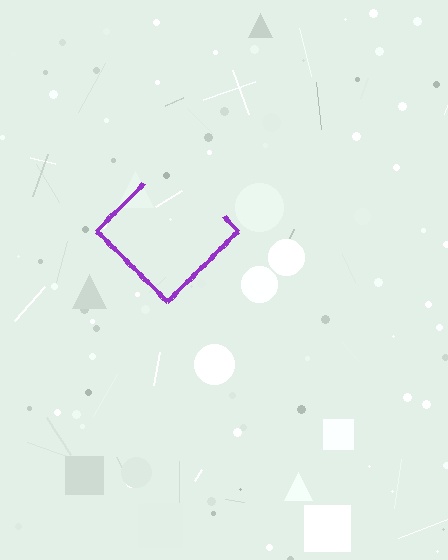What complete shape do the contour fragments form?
The contour fragments form a diamond.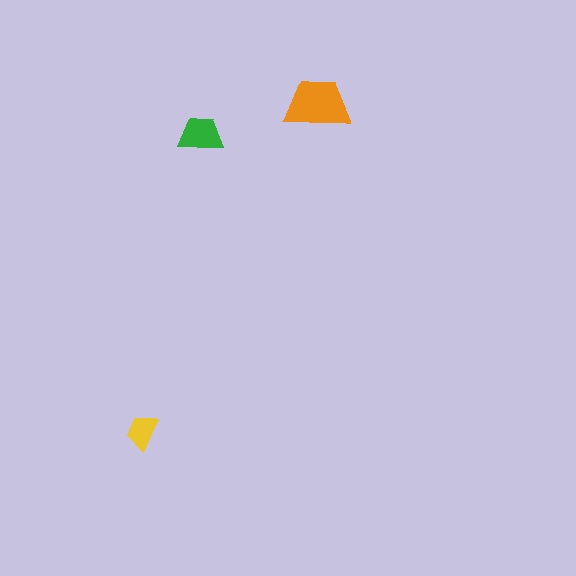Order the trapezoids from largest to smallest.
the orange one, the green one, the yellow one.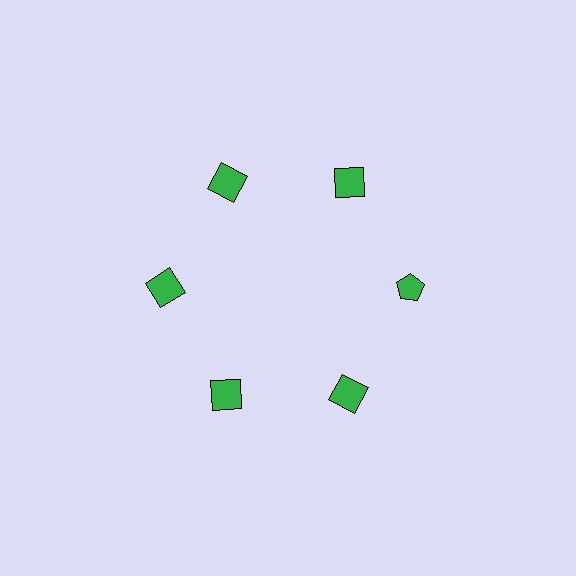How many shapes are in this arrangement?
There are 6 shapes arranged in a ring pattern.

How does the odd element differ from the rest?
It has a different shape: pentagon instead of square.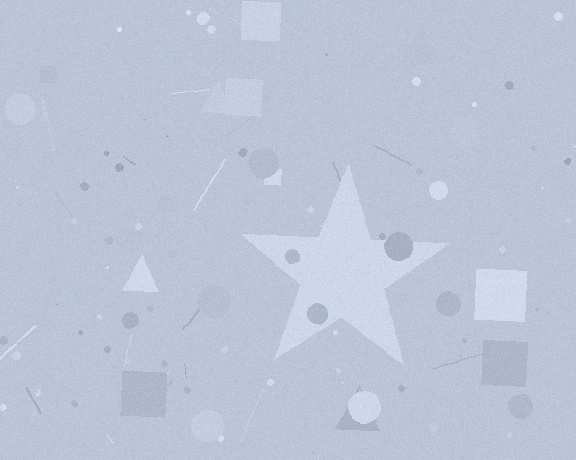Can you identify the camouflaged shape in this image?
The camouflaged shape is a star.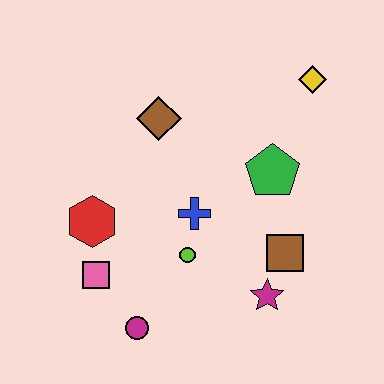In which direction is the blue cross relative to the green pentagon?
The blue cross is to the left of the green pentagon.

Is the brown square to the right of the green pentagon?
Yes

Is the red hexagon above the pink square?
Yes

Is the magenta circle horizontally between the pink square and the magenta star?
Yes